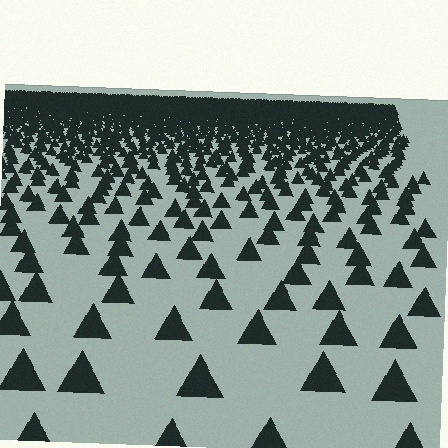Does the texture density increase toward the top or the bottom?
Density increases toward the top.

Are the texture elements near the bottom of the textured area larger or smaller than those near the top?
Larger. Near the bottom, elements are closer to the viewer and appear at a bigger on-screen size.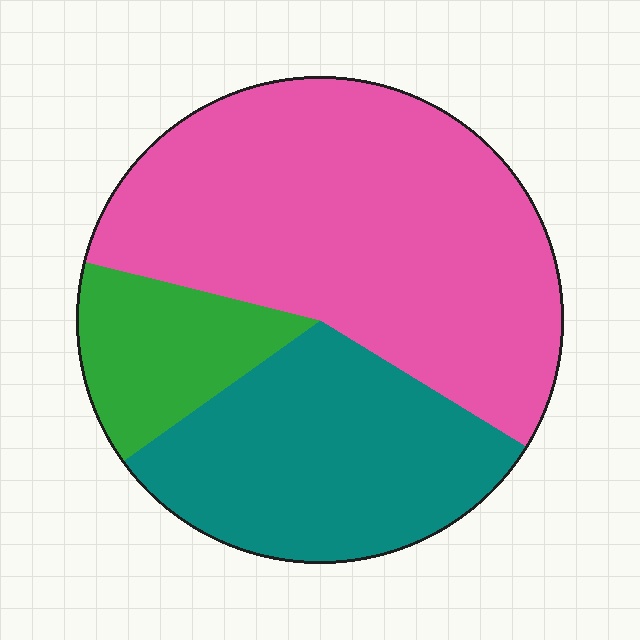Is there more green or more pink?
Pink.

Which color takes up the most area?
Pink, at roughly 55%.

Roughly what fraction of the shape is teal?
Teal takes up about one third (1/3) of the shape.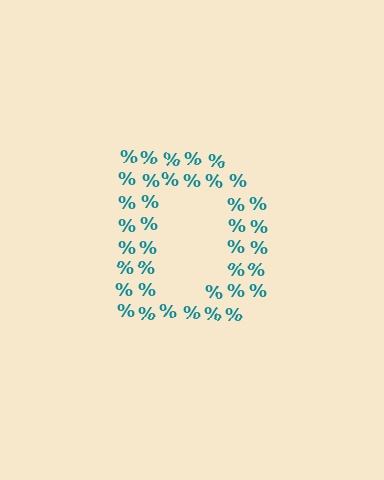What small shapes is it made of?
It is made of small percent signs.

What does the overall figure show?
The overall figure shows the letter D.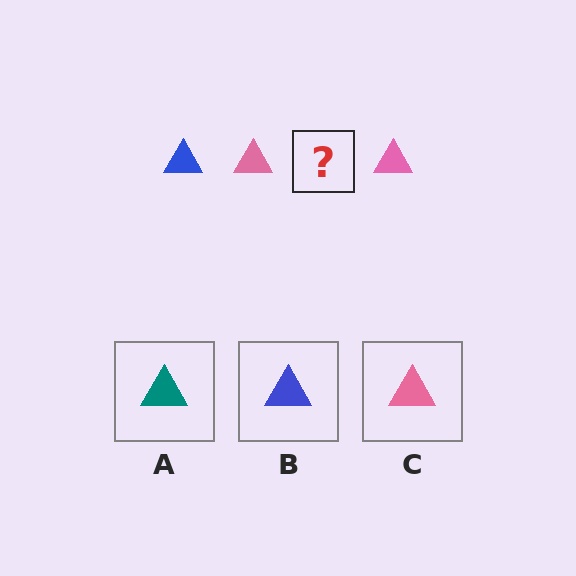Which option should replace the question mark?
Option B.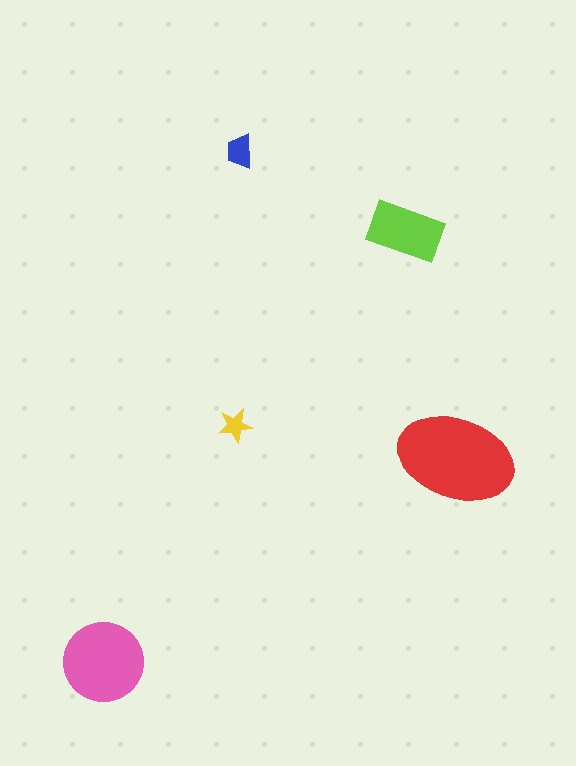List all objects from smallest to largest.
The yellow star, the blue trapezoid, the lime rectangle, the pink circle, the red ellipse.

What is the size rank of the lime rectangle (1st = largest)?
3rd.